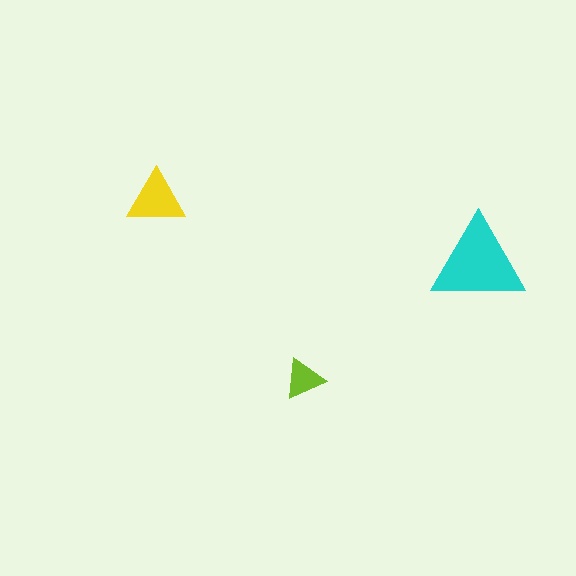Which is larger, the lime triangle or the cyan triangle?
The cyan one.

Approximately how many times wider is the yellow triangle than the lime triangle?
About 1.5 times wider.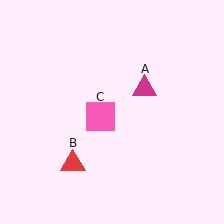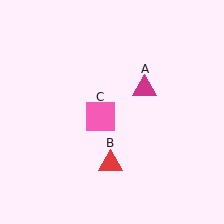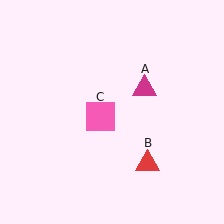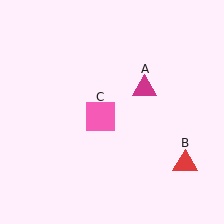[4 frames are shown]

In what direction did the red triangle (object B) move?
The red triangle (object B) moved right.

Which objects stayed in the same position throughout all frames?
Magenta triangle (object A) and pink square (object C) remained stationary.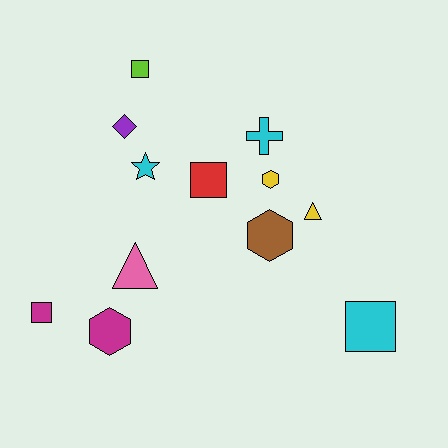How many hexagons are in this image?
There are 3 hexagons.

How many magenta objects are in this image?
There are 2 magenta objects.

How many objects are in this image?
There are 12 objects.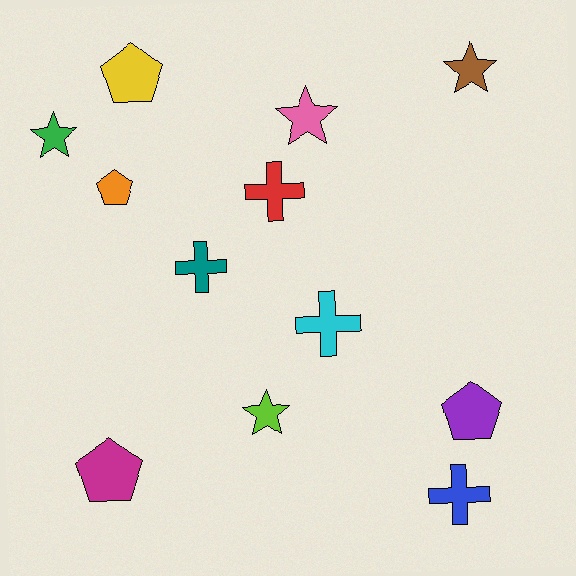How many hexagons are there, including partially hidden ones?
There are no hexagons.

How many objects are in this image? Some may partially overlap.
There are 12 objects.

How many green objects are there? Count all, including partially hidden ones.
There is 1 green object.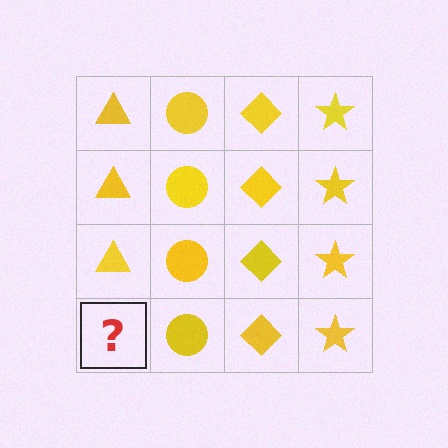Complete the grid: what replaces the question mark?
The question mark should be replaced with a yellow triangle.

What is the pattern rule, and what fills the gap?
The rule is that each column has a consistent shape. The gap should be filled with a yellow triangle.